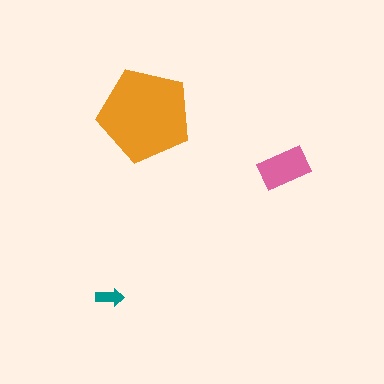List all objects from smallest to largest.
The teal arrow, the pink rectangle, the orange pentagon.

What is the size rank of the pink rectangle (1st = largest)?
2nd.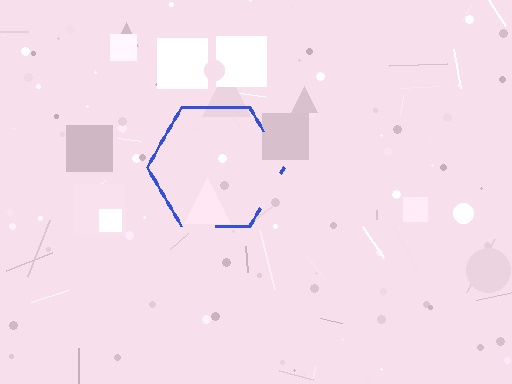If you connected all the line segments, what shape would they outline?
They would outline a hexagon.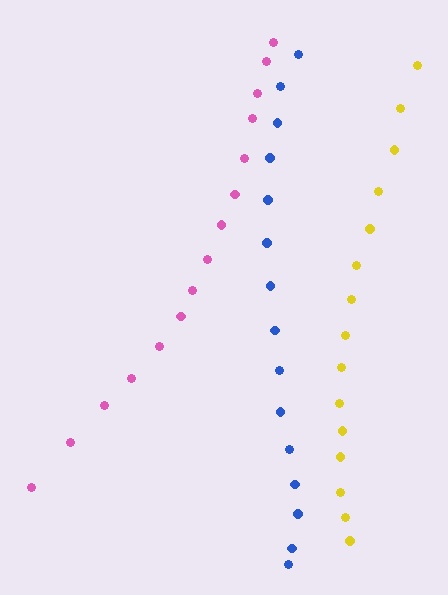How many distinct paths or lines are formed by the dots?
There are 3 distinct paths.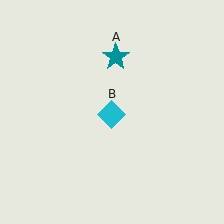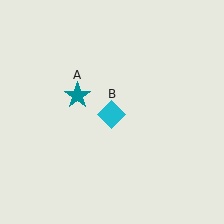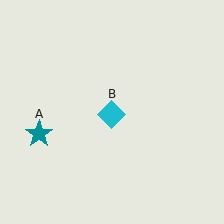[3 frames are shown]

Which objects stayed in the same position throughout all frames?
Cyan diamond (object B) remained stationary.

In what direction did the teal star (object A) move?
The teal star (object A) moved down and to the left.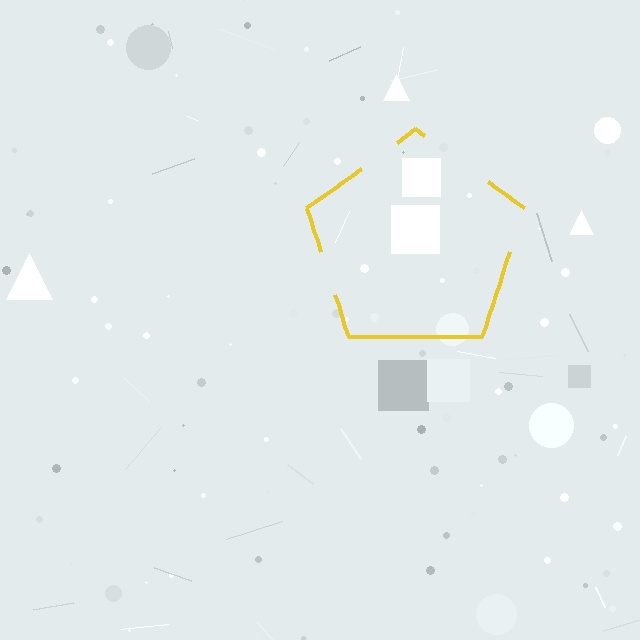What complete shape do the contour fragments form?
The contour fragments form a pentagon.